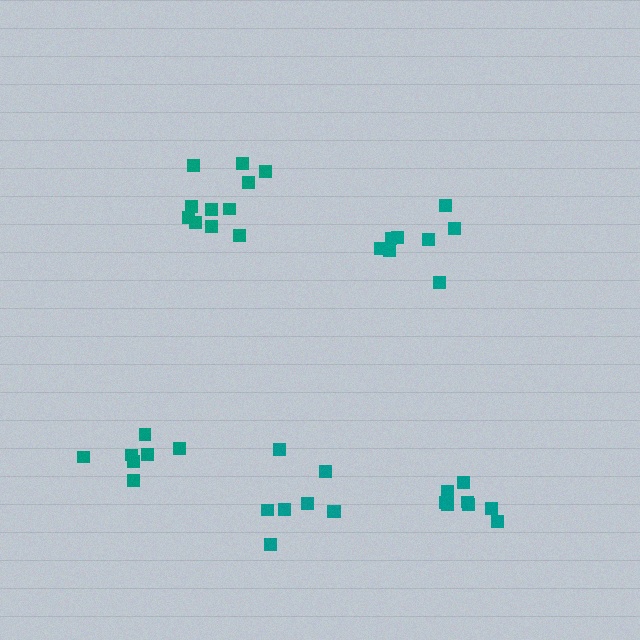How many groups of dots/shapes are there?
There are 5 groups.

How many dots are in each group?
Group 1: 8 dots, Group 2: 8 dots, Group 3: 11 dots, Group 4: 7 dots, Group 5: 8 dots (42 total).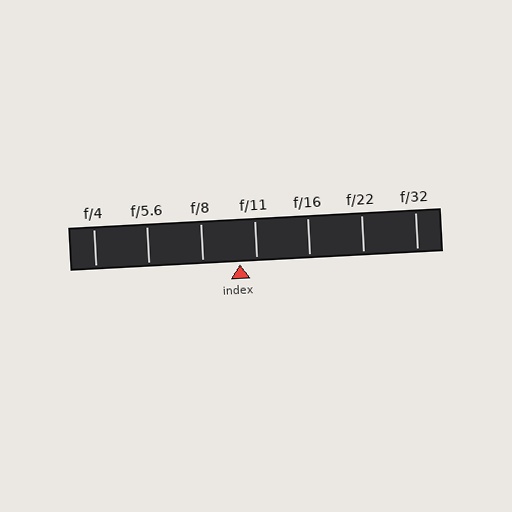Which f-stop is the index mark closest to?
The index mark is closest to f/11.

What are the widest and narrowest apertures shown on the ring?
The widest aperture shown is f/4 and the narrowest is f/32.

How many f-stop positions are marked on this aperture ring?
There are 7 f-stop positions marked.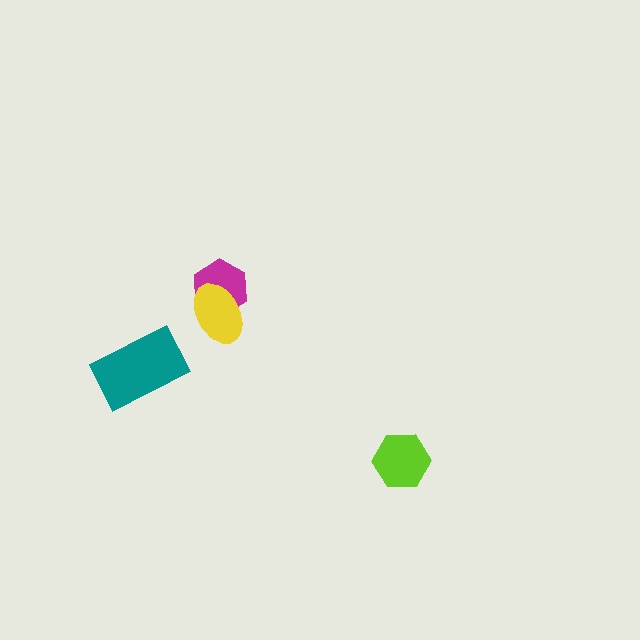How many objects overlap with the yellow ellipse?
1 object overlaps with the yellow ellipse.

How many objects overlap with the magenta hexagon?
1 object overlaps with the magenta hexagon.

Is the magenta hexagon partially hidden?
Yes, it is partially covered by another shape.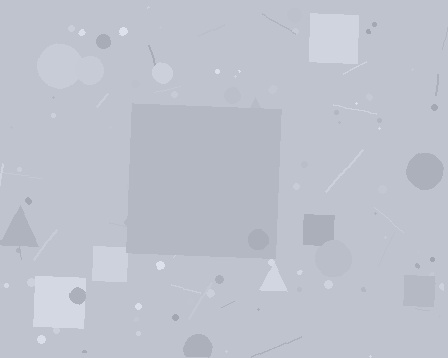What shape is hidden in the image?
A square is hidden in the image.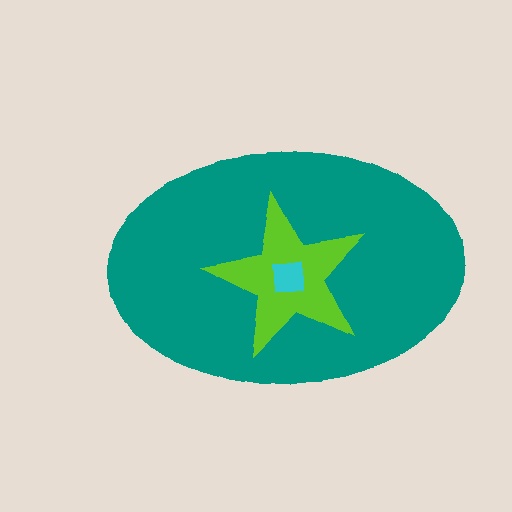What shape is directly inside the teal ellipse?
The lime star.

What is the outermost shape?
The teal ellipse.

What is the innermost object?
The cyan square.